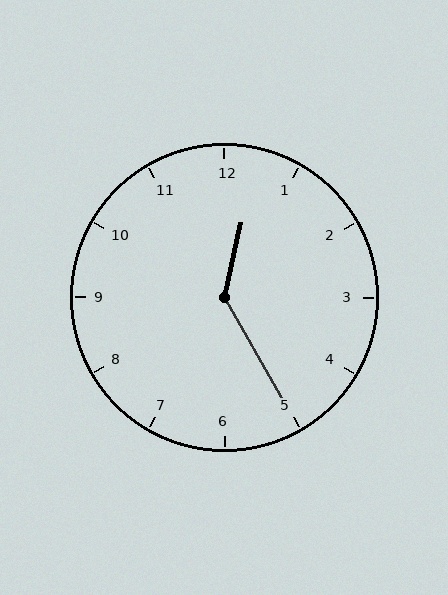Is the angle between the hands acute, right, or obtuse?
It is obtuse.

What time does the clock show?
12:25.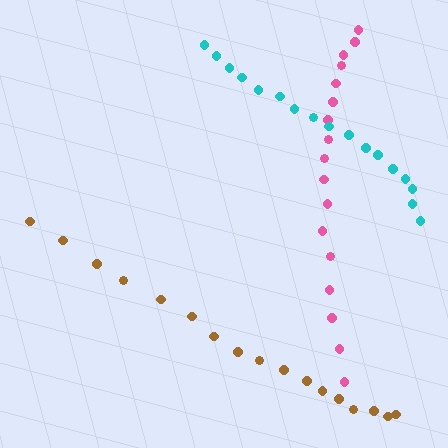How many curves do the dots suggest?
There are 3 distinct paths.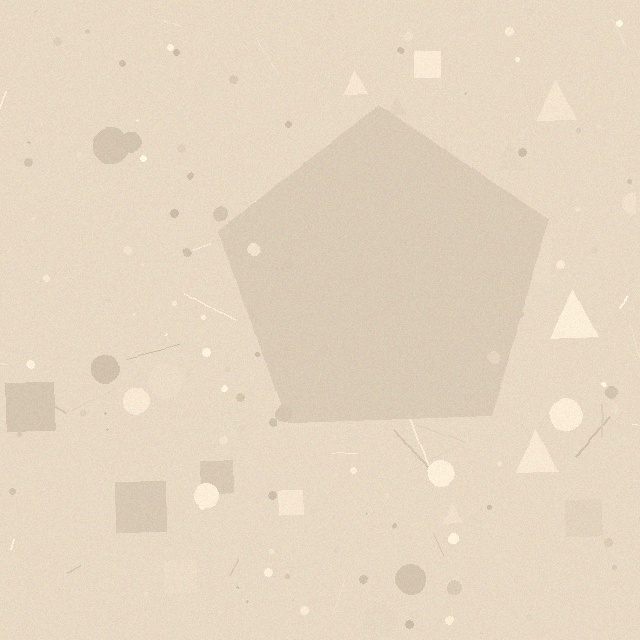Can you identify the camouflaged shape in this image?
The camouflaged shape is a pentagon.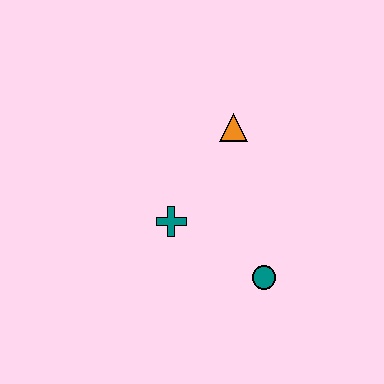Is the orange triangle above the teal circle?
Yes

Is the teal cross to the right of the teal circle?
No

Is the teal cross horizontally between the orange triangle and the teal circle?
No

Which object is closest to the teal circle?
The teal cross is closest to the teal circle.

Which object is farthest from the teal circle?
The orange triangle is farthest from the teal circle.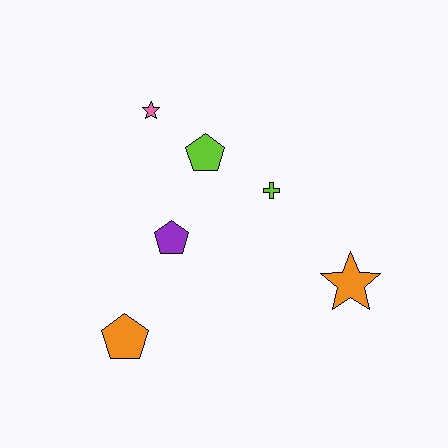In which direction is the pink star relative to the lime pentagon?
The pink star is to the left of the lime pentagon.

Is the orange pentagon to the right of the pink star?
No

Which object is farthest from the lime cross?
The orange pentagon is farthest from the lime cross.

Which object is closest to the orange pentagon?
The purple pentagon is closest to the orange pentagon.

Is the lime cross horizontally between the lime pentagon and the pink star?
No